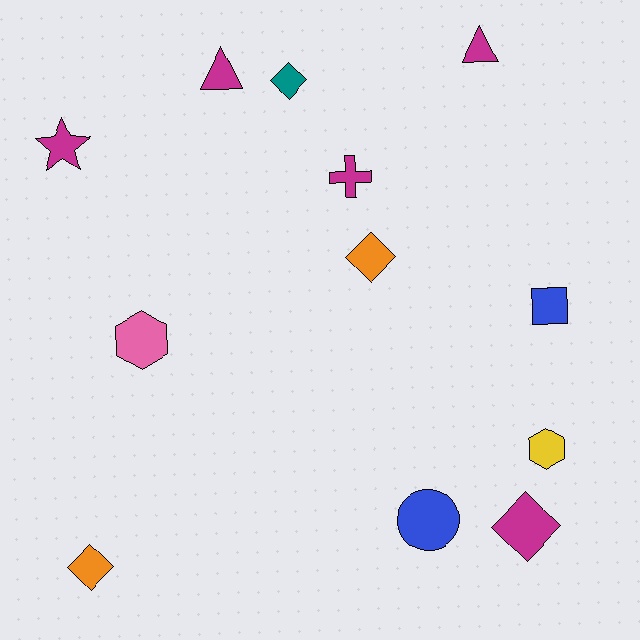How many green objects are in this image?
There are no green objects.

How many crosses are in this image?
There is 1 cross.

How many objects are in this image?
There are 12 objects.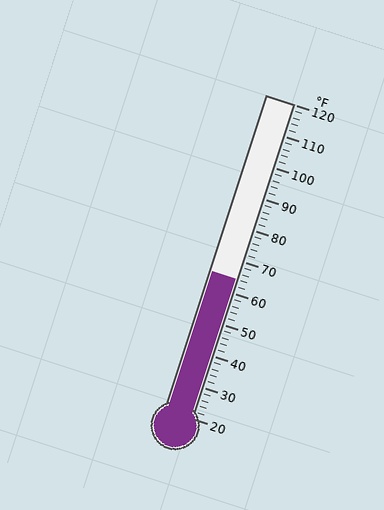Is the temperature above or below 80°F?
The temperature is below 80°F.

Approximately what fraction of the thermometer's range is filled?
The thermometer is filled to approximately 45% of its range.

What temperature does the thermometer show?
The thermometer shows approximately 64°F.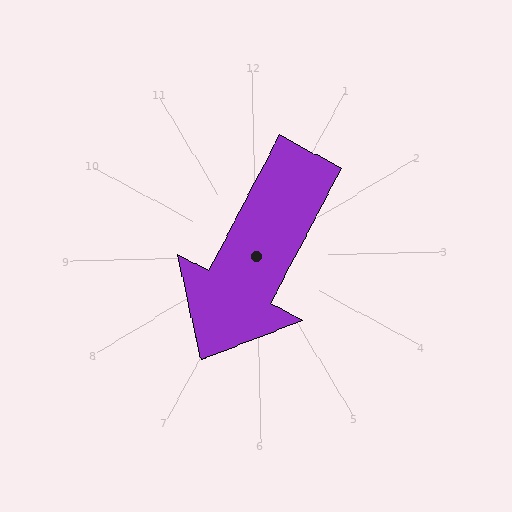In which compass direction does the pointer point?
Southwest.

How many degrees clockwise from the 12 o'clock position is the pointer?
Approximately 209 degrees.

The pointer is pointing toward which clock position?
Roughly 7 o'clock.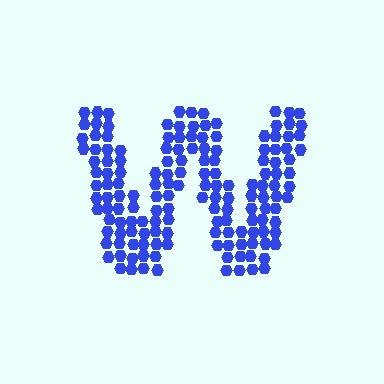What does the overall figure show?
The overall figure shows the letter W.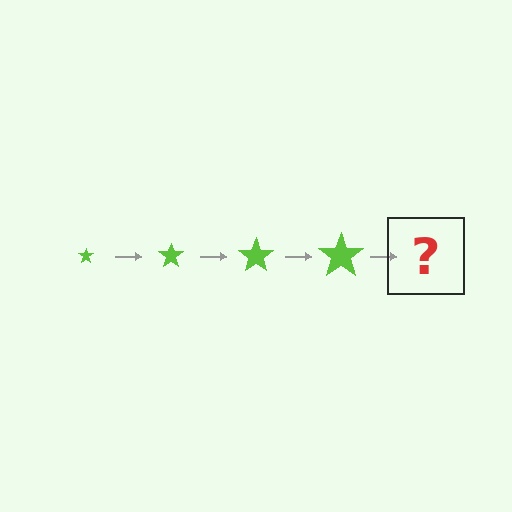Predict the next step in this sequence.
The next step is a lime star, larger than the previous one.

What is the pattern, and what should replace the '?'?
The pattern is that the star gets progressively larger each step. The '?' should be a lime star, larger than the previous one.